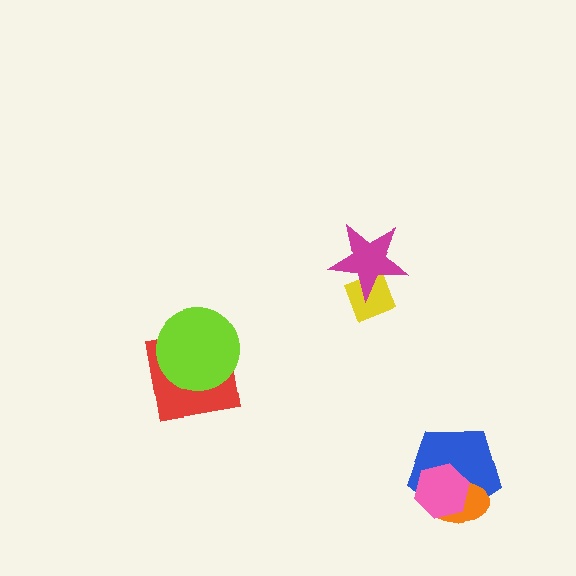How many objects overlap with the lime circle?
1 object overlaps with the lime circle.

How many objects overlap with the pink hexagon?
2 objects overlap with the pink hexagon.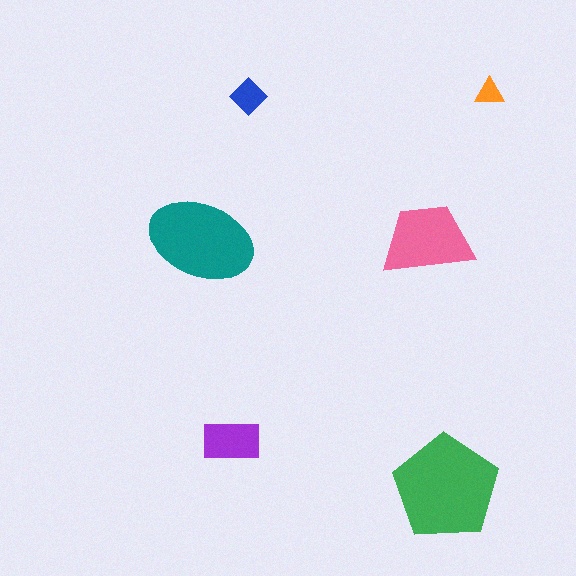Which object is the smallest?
The orange triangle.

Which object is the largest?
The green pentagon.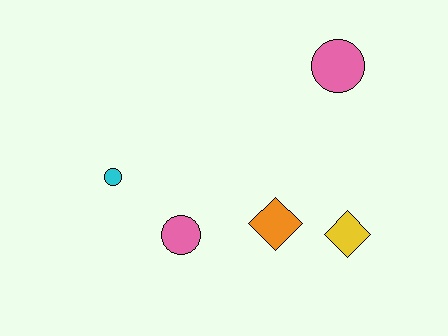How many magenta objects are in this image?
There are no magenta objects.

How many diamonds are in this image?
There are 2 diamonds.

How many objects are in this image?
There are 5 objects.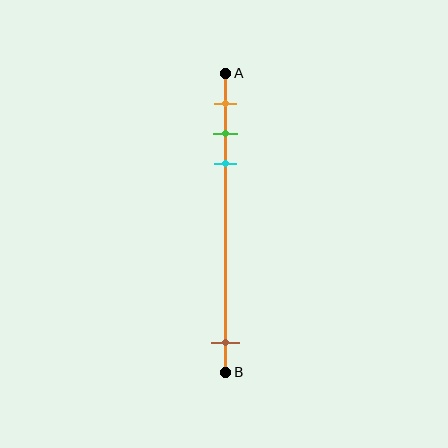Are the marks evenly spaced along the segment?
No, the marks are not evenly spaced.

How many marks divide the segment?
There are 4 marks dividing the segment.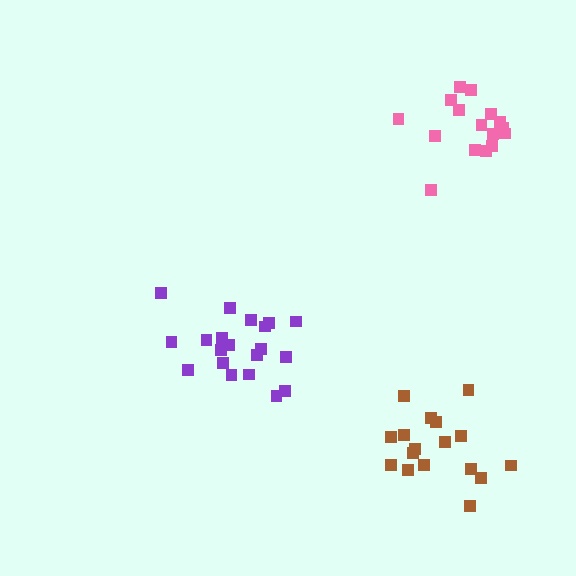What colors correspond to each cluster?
The clusters are colored: purple, brown, pink.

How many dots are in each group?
Group 1: 20 dots, Group 2: 17 dots, Group 3: 16 dots (53 total).